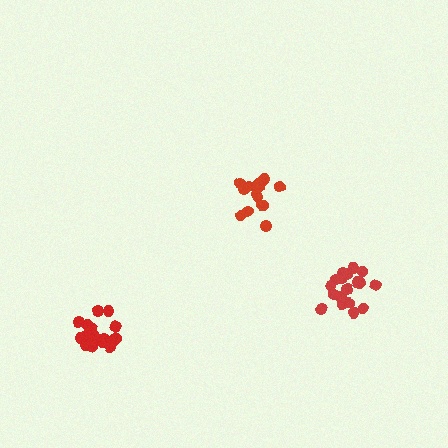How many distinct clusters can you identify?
There are 3 distinct clusters.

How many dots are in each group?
Group 1: 19 dots, Group 2: 18 dots, Group 3: 16 dots (53 total).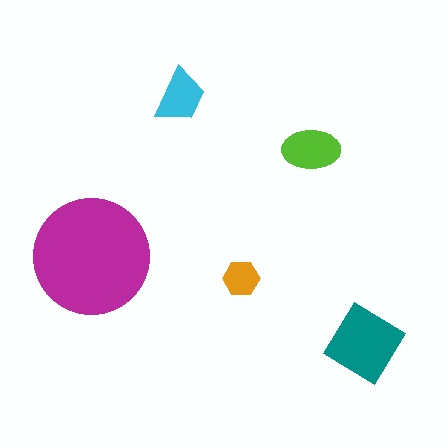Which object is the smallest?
The orange hexagon.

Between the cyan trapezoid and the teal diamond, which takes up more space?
The teal diamond.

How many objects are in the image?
There are 5 objects in the image.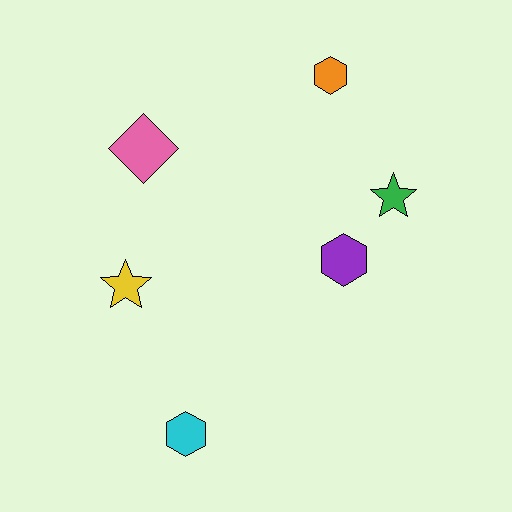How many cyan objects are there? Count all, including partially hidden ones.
There is 1 cyan object.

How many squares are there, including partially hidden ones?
There are no squares.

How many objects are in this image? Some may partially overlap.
There are 6 objects.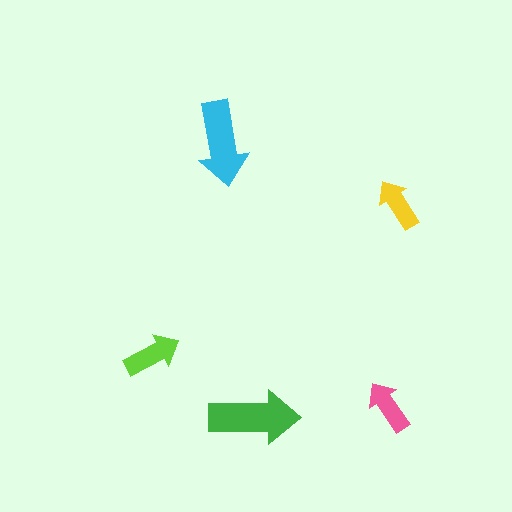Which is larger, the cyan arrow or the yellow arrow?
The cyan one.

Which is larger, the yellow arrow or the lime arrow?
The lime one.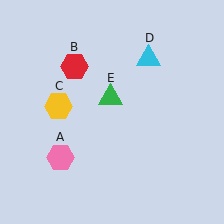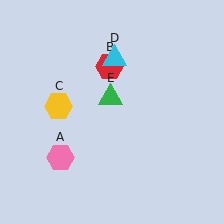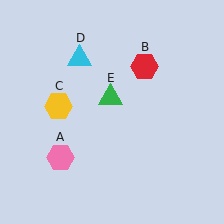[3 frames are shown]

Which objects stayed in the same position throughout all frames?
Pink hexagon (object A) and yellow hexagon (object C) and green triangle (object E) remained stationary.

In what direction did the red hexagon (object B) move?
The red hexagon (object B) moved right.